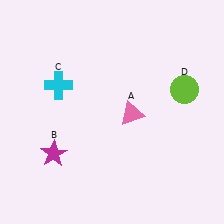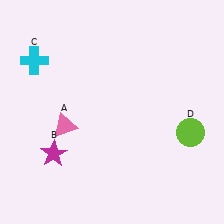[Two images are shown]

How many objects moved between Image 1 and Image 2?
3 objects moved between the two images.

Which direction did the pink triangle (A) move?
The pink triangle (A) moved left.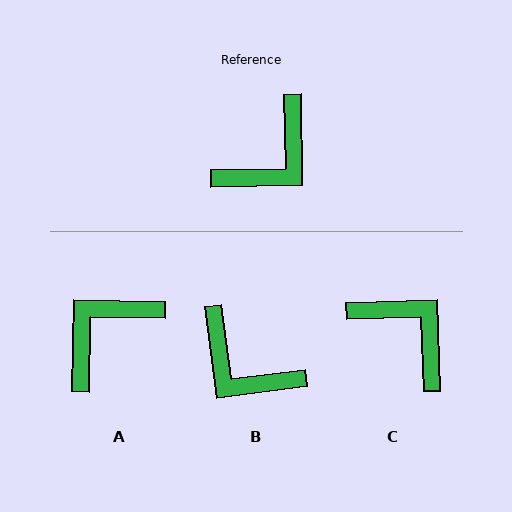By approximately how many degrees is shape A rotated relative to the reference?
Approximately 178 degrees counter-clockwise.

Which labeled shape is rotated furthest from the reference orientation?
A, about 178 degrees away.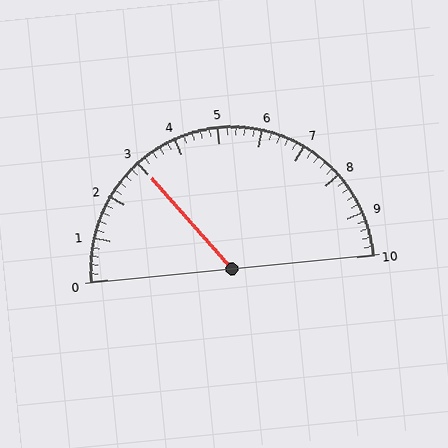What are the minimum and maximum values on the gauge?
The gauge ranges from 0 to 10.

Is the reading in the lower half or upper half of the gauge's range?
The reading is in the lower half of the range (0 to 10).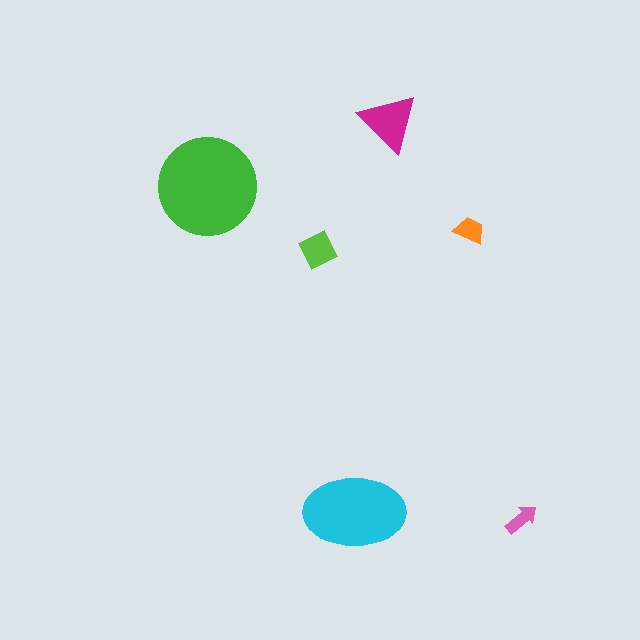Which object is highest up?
The magenta triangle is topmost.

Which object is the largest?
The green circle.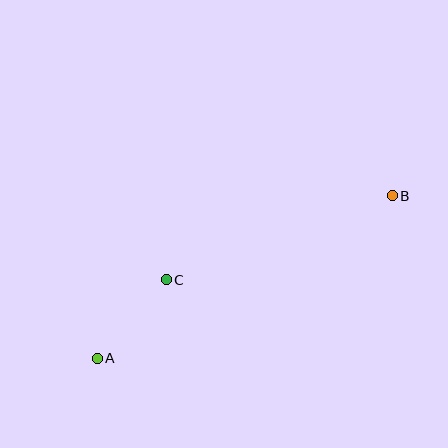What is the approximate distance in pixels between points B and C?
The distance between B and C is approximately 241 pixels.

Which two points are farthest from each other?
Points A and B are farthest from each other.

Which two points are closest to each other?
Points A and C are closest to each other.